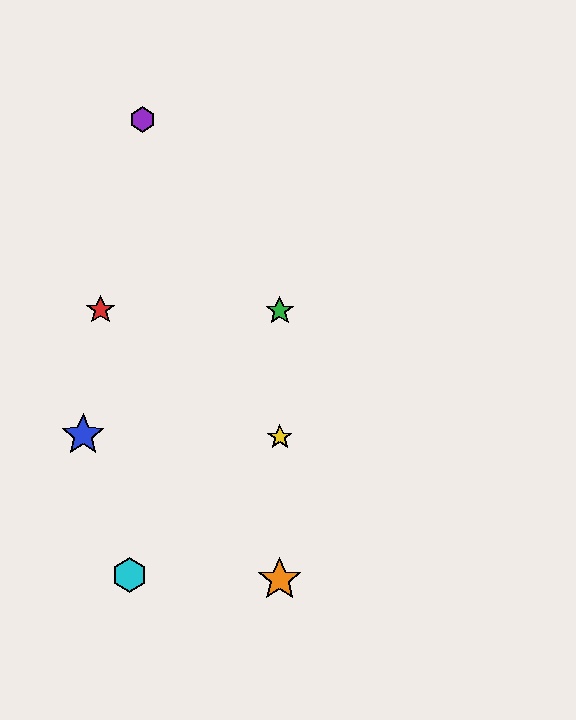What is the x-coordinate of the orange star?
The orange star is at x≈280.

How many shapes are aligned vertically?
3 shapes (the green star, the yellow star, the orange star) are aligned vertically.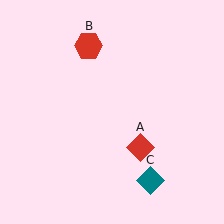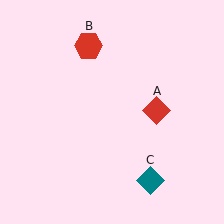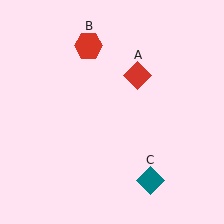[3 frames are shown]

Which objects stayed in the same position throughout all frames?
Red hexagon (object B) and teal diamond (object C) remained stationary.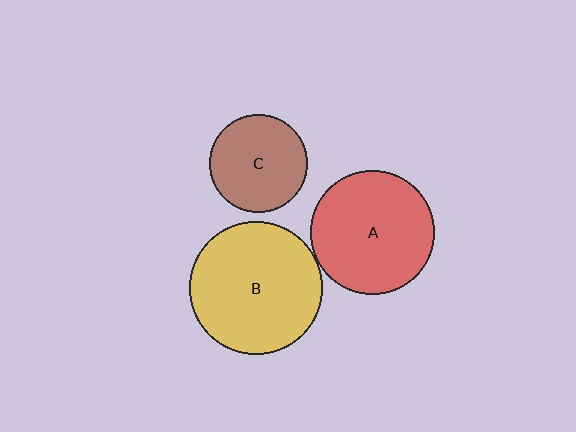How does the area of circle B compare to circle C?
Approximately 1.8 times.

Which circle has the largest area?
Circle B (yellow).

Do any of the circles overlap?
No, none of the circles overlap.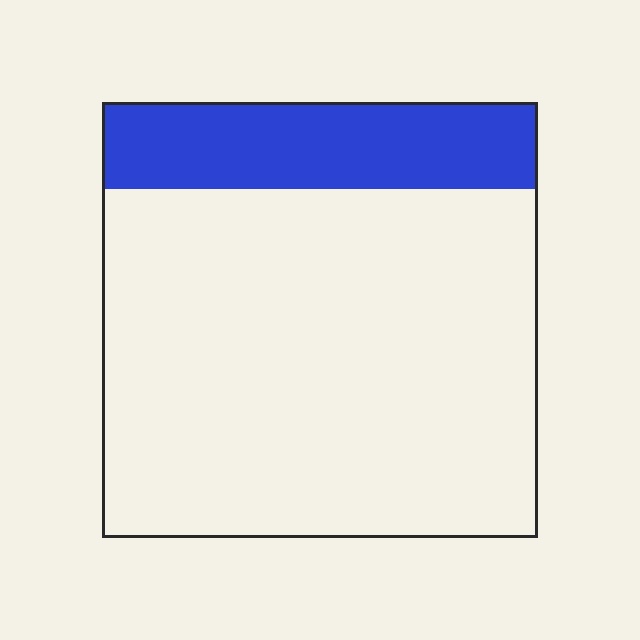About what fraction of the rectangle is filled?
About one fifth (1/5).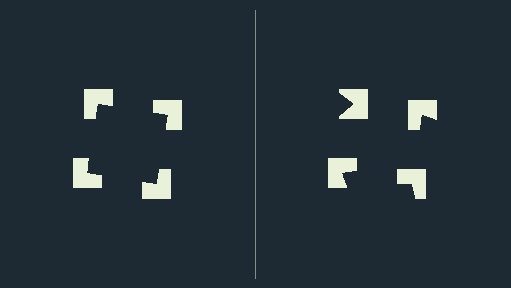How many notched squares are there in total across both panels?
8 — 4 on each side.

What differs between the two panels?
The notched squares are positioned identically on both sides; only the wedge orientations differ. On the left they align to a square; on the right they are misaligned.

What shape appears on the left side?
An illusory square.